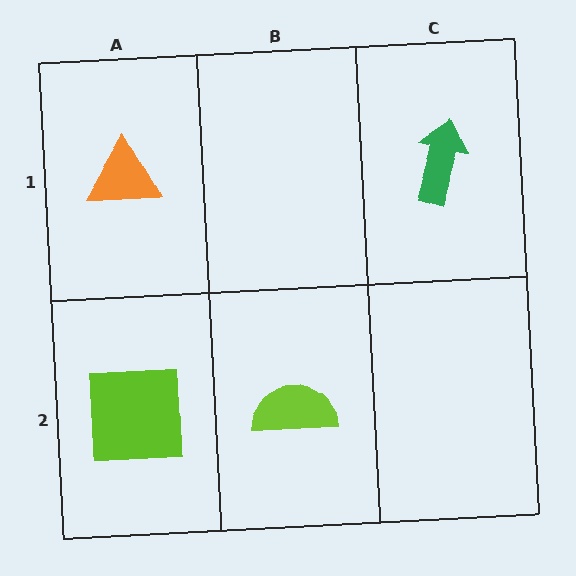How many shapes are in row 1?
2 shapes.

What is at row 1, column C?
A green arrow.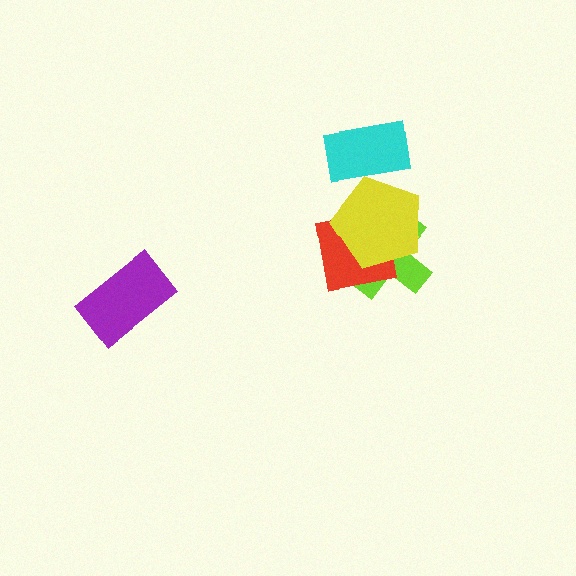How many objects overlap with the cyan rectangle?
1 object overlaps with the cyan rectangle.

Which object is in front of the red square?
The yellow pentagon is in front of the red square.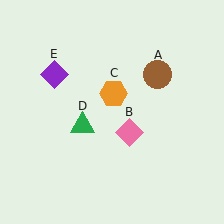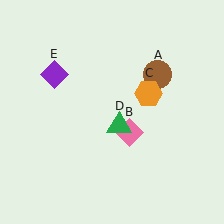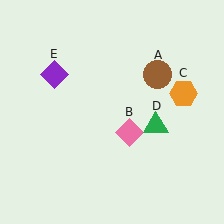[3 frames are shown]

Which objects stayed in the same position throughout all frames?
Brown circle (object A) and pink diamond (object B) and purple diamond (object E) remained stationary.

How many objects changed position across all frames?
2 objects changed position: orange hexagon (object C), green triangle (object D).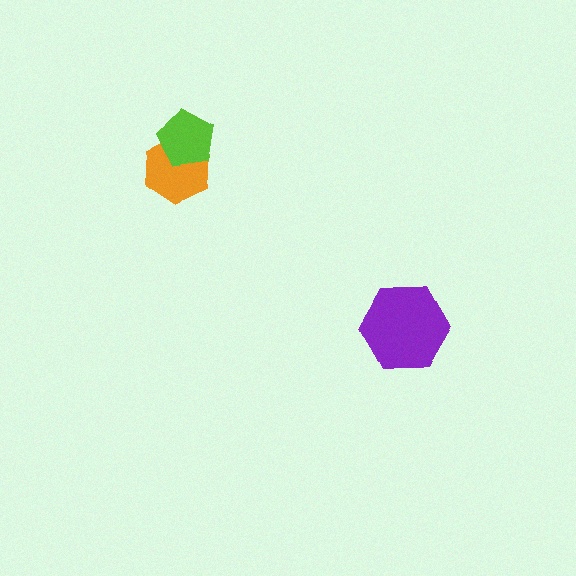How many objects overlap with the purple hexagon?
0 objects overlap with the purple hexagon.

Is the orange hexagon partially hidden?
Yes, it is partially covered by another shape.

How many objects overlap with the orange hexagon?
1 object overlaps with the orange hexagon.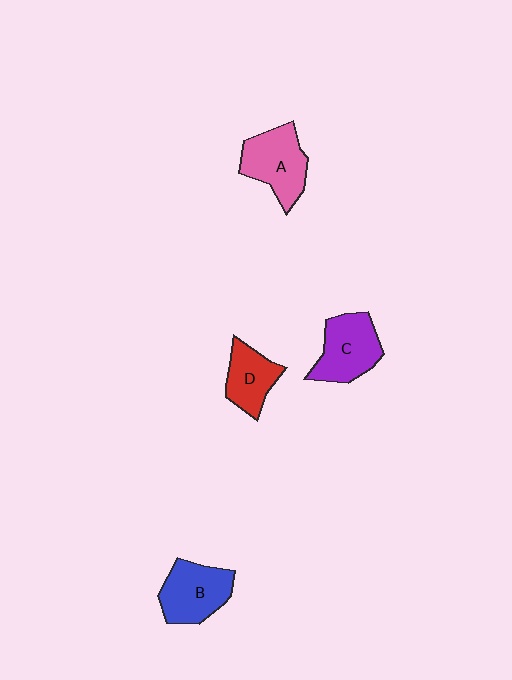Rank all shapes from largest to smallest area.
From largest to smallest: A (pink), C (purple), B (blue), D (red).